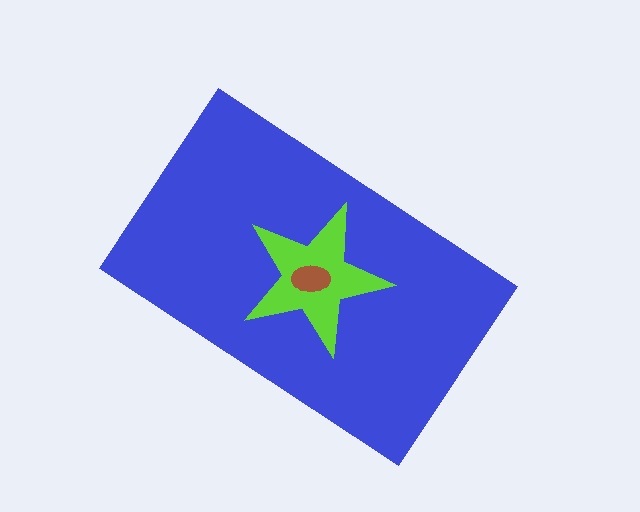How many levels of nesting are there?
3.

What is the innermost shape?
The brown ellipse.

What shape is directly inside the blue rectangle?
The lime star.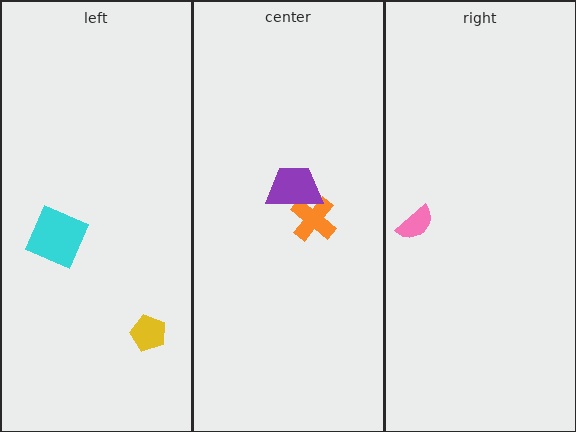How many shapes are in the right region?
1.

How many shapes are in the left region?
2.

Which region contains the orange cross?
The center region.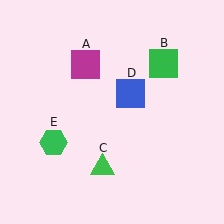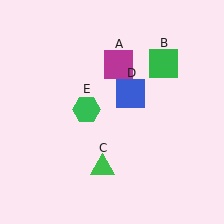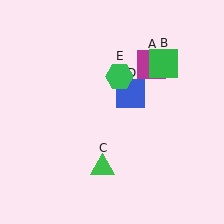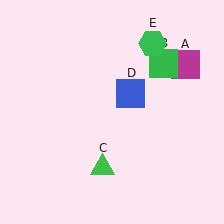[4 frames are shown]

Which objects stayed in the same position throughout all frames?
Green square (object B) and green triangle (object C) and blue square (object D) remained stationary.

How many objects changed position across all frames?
2 objects changed position: magenta square (object A), green hexagon (object E).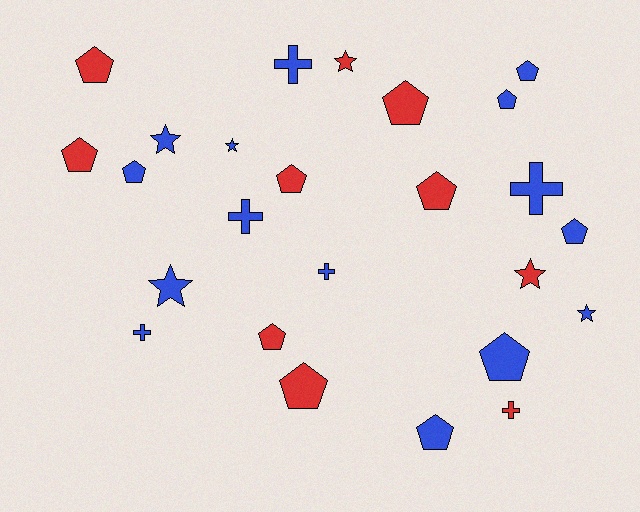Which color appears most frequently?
Blue, with 15 objects.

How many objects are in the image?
There are 25 objects.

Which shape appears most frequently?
Pentagon, with 13 objects.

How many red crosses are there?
There is 1 red cross.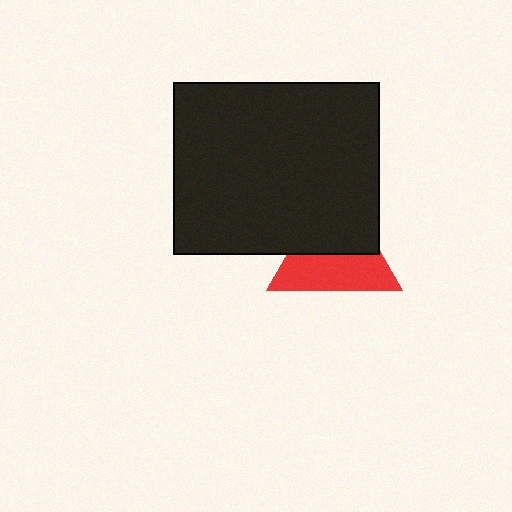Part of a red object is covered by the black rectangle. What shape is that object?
It is a triangle.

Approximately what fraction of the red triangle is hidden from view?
Roughly 49% of the red triangle is hidden behind the black rectangle.